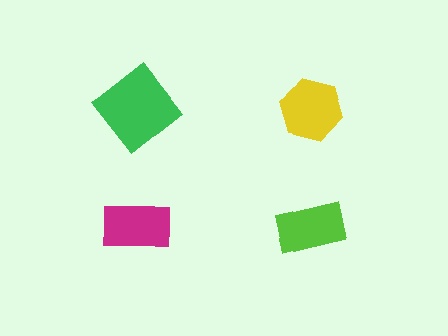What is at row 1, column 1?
A green diamond.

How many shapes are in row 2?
2 shapes.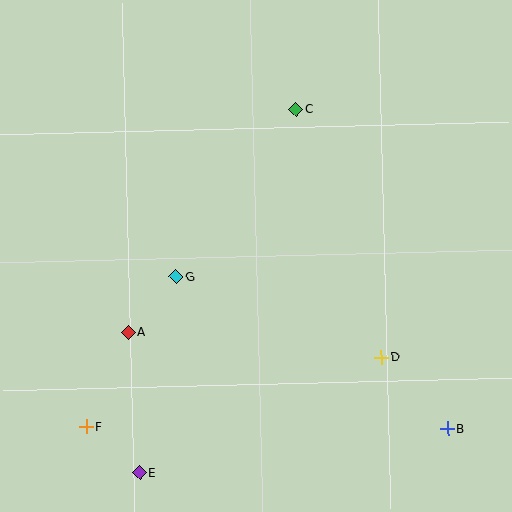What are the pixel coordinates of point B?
Point B is at (448, 429).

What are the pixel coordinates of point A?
Point A is at (128, 333).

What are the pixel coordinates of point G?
Point G is at (176, 277).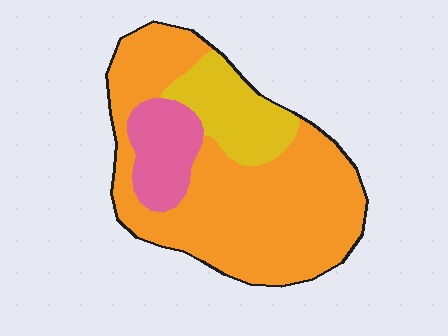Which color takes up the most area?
Orange, at roughly 70%.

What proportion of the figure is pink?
Pink takes up less than a quarter of the figure.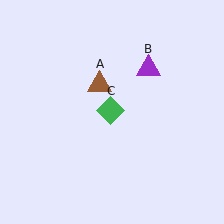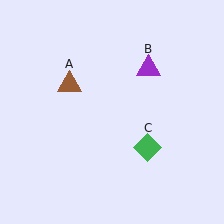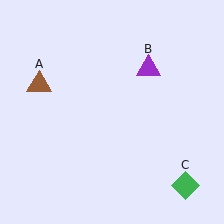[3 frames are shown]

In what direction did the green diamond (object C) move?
The green diamond (object C) moved down and to the right.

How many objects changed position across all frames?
2 objects changed position: brown triangle (object A), green diamond (object C).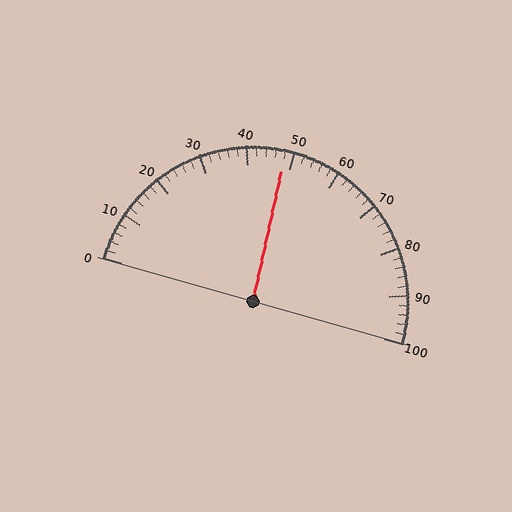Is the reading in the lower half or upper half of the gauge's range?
The reading is in the lower half of the range (0 to 100).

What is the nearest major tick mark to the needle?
The nearest major tick mark is 50.